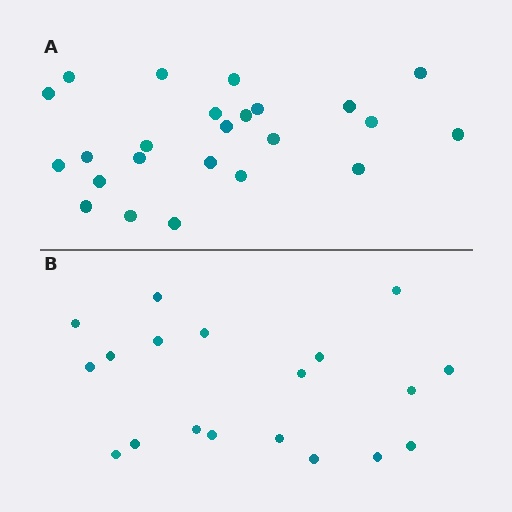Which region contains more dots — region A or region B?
Region A (the top region) has more dots.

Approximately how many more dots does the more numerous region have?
Region A has about 5 more dots than region B.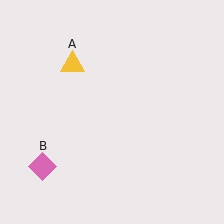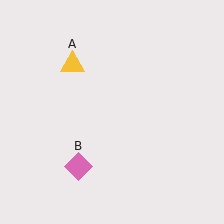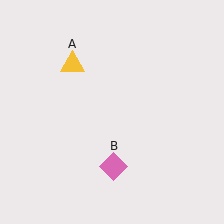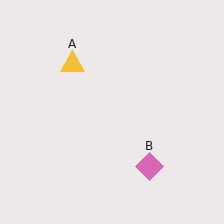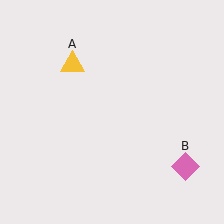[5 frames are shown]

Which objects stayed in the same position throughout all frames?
Yellow triangle (object A) remained stationary.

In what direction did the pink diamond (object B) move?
The pink diamond (object B) moved right.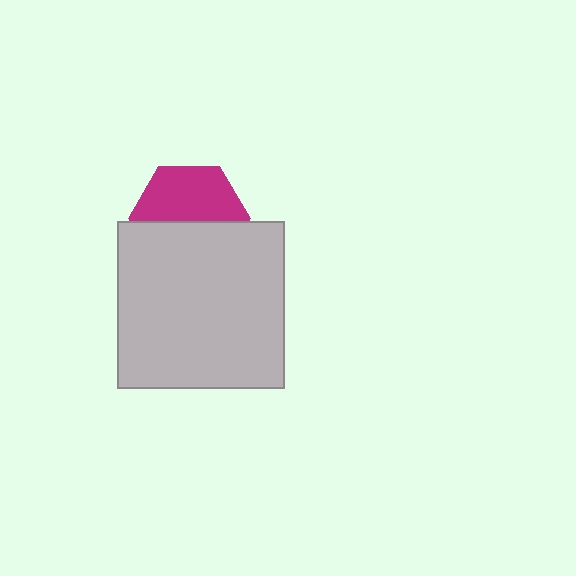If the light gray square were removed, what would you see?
You would see the complete magenta hexagon.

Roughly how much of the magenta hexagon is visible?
About half of it is visible (roughly 54%).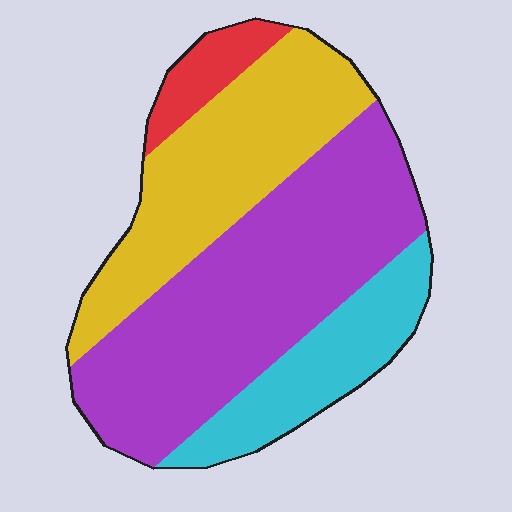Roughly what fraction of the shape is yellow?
Yellow covers about 30% of the shape.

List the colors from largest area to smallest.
From largest to smallest: purple, yellow, cyan, red.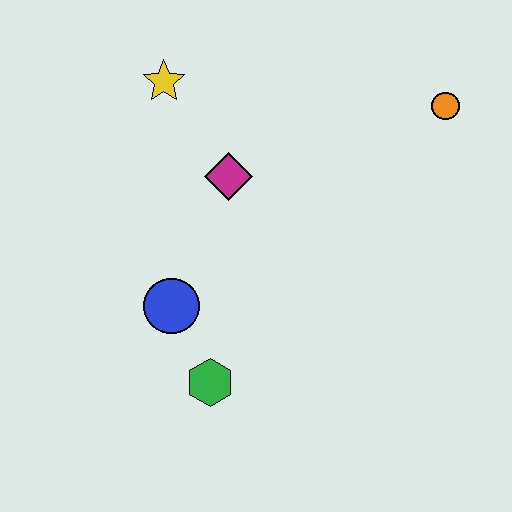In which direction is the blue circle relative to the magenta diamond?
The blue circle is below the magenta diamond.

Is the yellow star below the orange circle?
No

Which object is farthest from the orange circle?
The green hexagon is farthest from the orange circle.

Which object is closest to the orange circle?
The magenta diamond is closest to the orange circle.